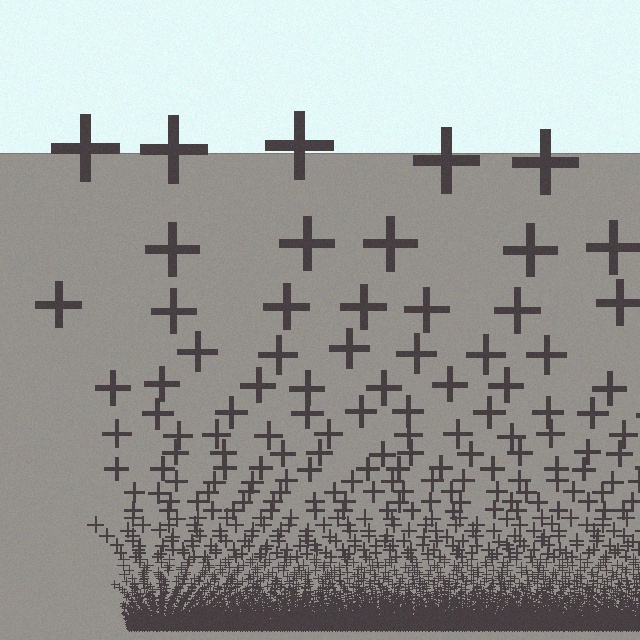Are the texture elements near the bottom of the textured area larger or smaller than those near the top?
Smaller. The gradient is inverted — elements near the bottom are smaller and denser.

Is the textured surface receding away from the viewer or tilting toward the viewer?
The surface appears to tilt toward the viewer. Texture elements get larger and sparser toward the top.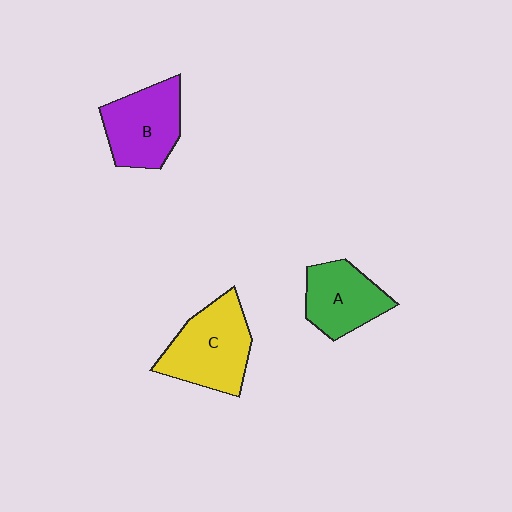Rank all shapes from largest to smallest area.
From largest to smallest: C (yellow), B (purple), A (green).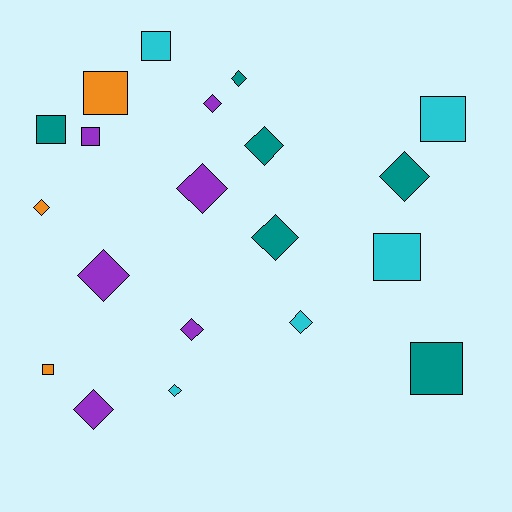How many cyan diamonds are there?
There are 2 cyan diamonds.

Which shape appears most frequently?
Diamond, with 12 objects.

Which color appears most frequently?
Teal, with 6 objects.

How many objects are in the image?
There are 20 objects.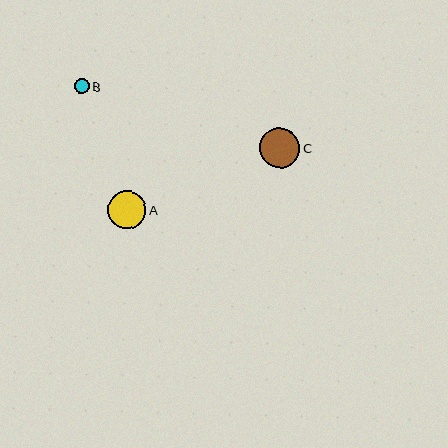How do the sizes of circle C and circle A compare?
Circle C and circle A are approximately the same size.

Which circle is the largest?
Circle C is the largest with a size of approximately 40 pixels.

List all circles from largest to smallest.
From largest to smallest: C, A, B.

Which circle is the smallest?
Circle B is the smallest with a size of approximately 15 pixels.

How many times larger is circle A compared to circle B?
Circle A is approximately 2.5 times the size of circle B.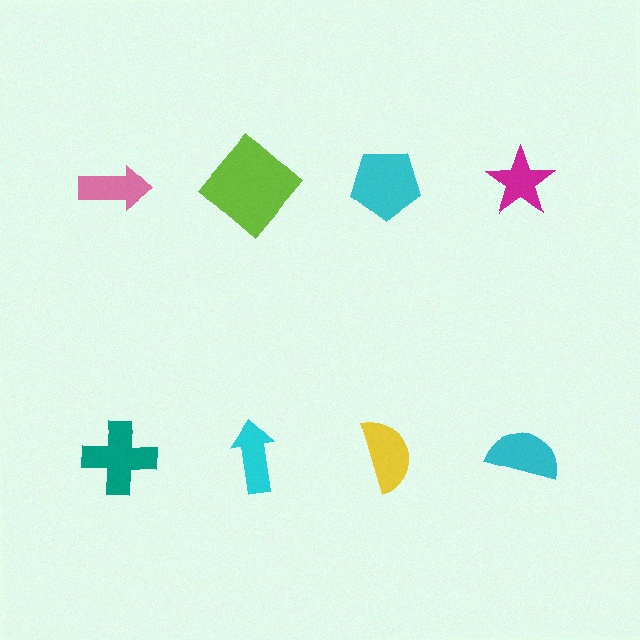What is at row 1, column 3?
A cyan pentagon.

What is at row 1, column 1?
A pink arrow.